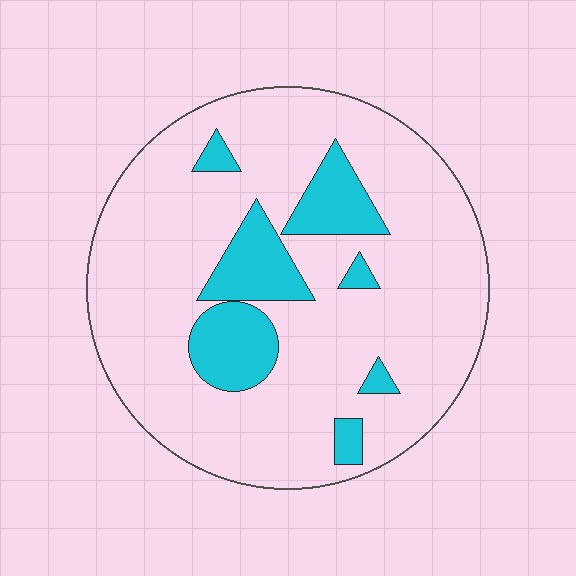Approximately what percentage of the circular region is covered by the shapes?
Approximately 15%.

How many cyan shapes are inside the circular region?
7.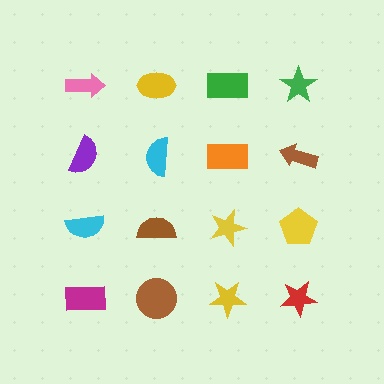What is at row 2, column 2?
A cyan semicircle.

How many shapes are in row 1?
4 shapes.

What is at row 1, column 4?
A green star.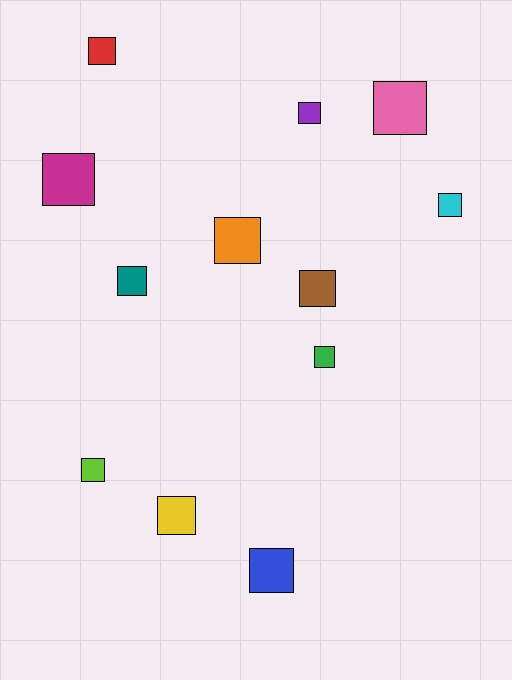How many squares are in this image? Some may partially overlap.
There are 12 squares.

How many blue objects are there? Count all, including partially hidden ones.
There is 1 blue object.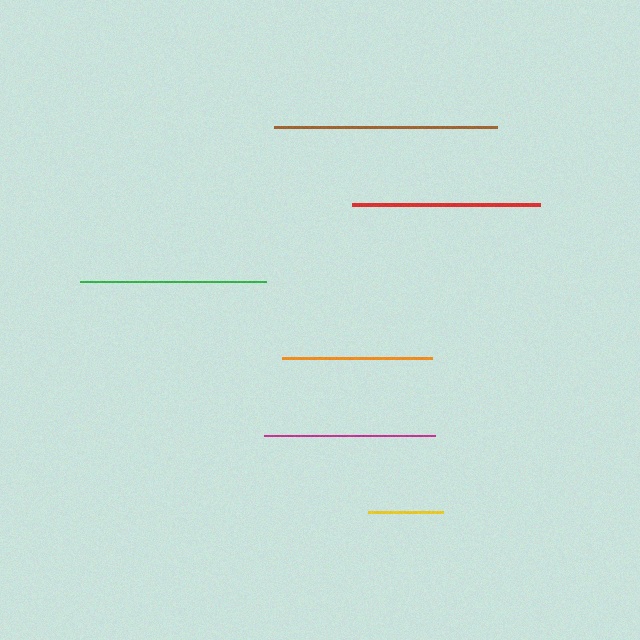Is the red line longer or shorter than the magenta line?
The red line is longer than the magenta line.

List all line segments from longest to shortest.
From longest to shortest: brown, red, green, magenta, orange, yellow.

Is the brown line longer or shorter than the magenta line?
The brown line is longer than the magenta line.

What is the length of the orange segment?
The orange segment is approximately 150 pixels long.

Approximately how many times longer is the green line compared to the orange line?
The green line is approximately 1.2 times the length of the orange line.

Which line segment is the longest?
The brown line is the longest at approximately 223 pixels.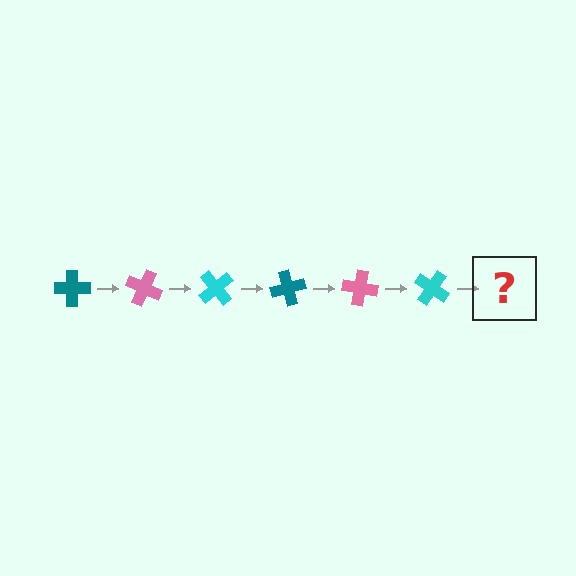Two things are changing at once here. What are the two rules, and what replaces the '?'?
The two rules are that it rotates 25 degrees each step and the color cycles through teal, pink, and cyan. The '?' should be a teal cross, rotated 150 degrees from the start.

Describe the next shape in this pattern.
It should be a teal cross, rotated 150 degrees from the start.